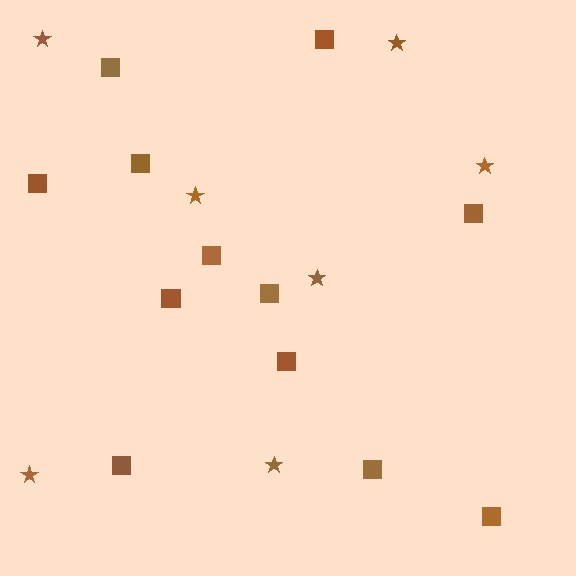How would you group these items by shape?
There are 2 groups: one group of stars (7) and one group of squares (12).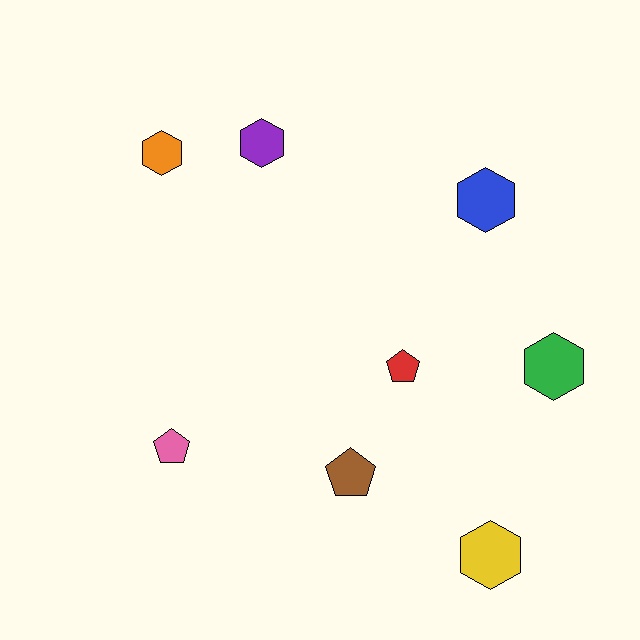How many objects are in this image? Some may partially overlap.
There are 8 objects.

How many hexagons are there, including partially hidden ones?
There are 5 hexagons.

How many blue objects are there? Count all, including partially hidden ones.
There is 1 blue object.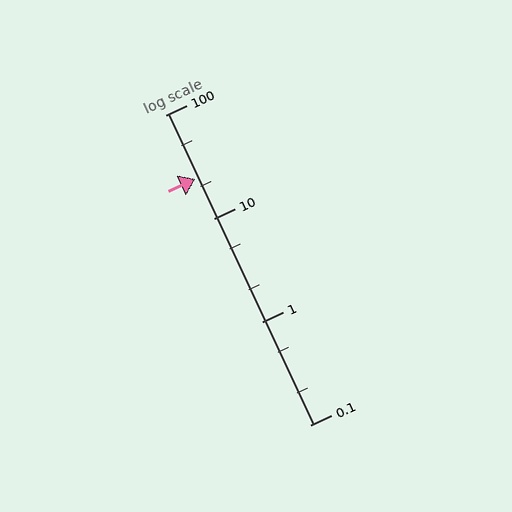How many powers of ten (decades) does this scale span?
The scale spans 3 decades, from 0.1 to 100.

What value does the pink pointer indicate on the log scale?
The pointer indicates approximately 24.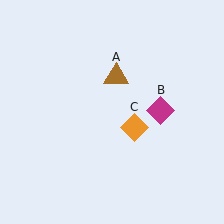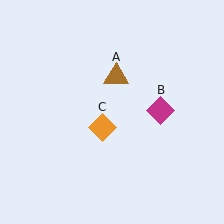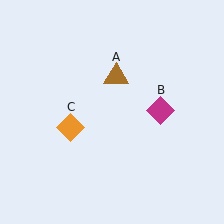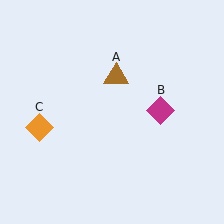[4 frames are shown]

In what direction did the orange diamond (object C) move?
The orange diamond (object C) moved left.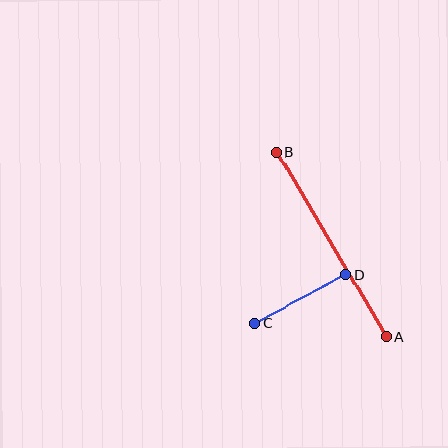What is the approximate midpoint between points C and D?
The midpoint is at approximately (300, 299) pixels.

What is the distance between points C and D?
The distance is approximately 103 pixels.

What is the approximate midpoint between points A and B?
The midpoint is at approximately (331, 244) pixels.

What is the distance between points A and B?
The distance is approximately 214 pixels.